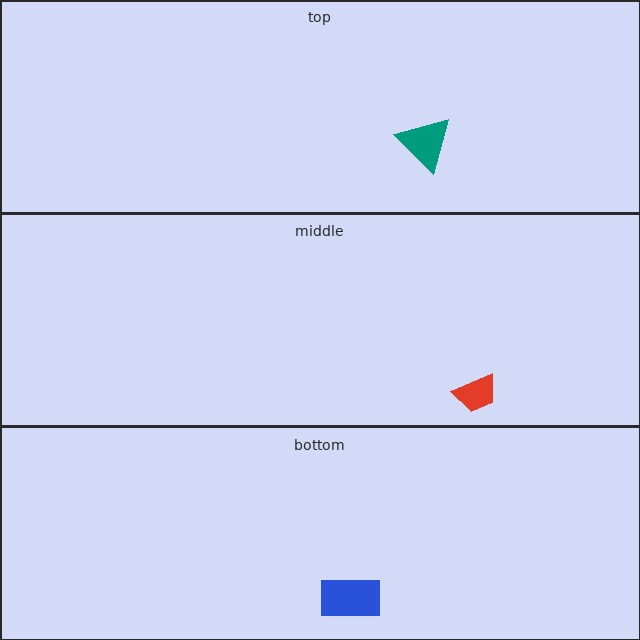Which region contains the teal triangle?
The top region.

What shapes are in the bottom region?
The blue rectangle.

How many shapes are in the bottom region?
1.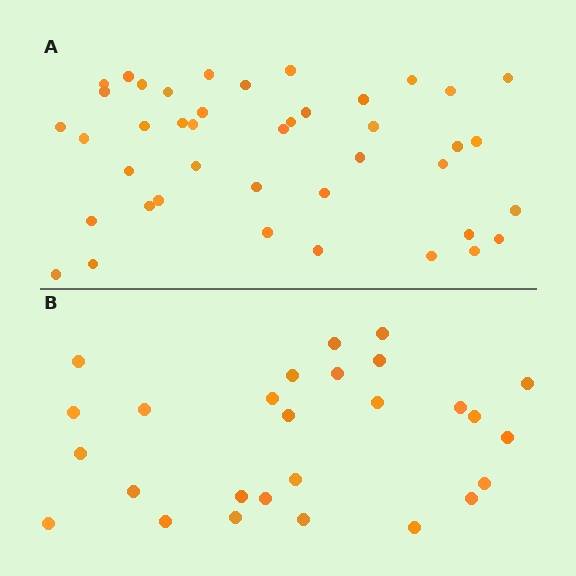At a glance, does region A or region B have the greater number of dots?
Region A (the top region) has more dots.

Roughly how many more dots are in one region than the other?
Region A has approximately 15 more dots than region B.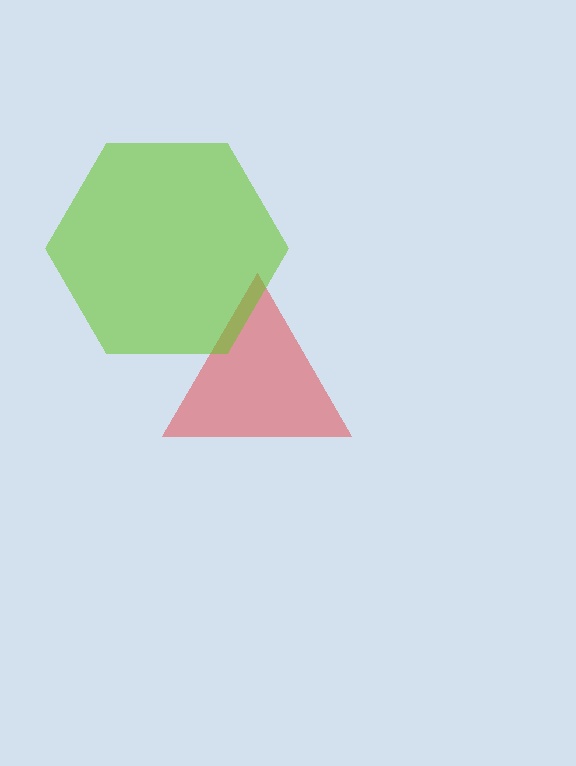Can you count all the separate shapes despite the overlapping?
Yes, there are 2 separate shapes.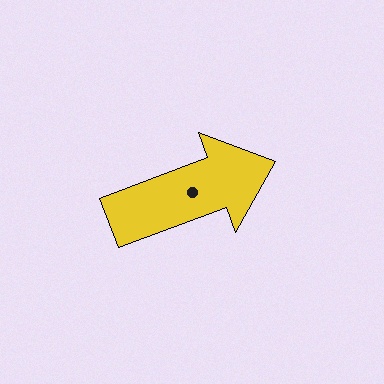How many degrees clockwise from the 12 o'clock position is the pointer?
Approximately 70 degrees.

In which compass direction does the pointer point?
East.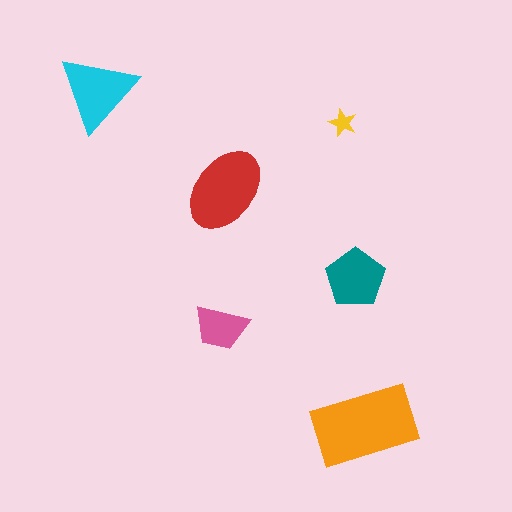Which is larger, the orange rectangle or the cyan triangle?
The orange rectangle.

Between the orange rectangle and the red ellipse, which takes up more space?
The orange rectangle.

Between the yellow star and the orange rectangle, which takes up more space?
The orange rectangle.